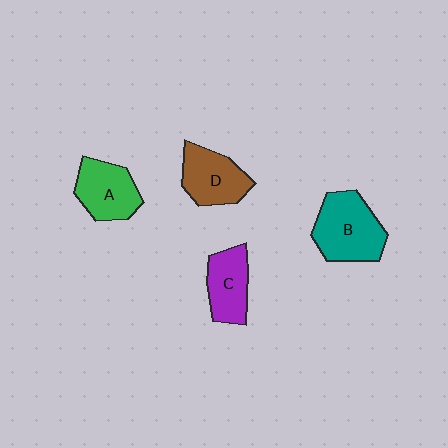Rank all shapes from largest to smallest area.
From largest to smallest: B (teal), D (brown), A (green), C (purple).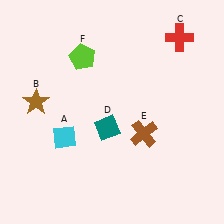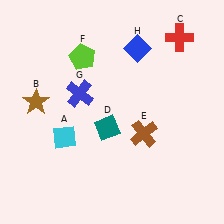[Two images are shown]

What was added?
A blue cross (G), a blue diamond (H) were added in Image 2.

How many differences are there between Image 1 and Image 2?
There are 2 differences between the two images.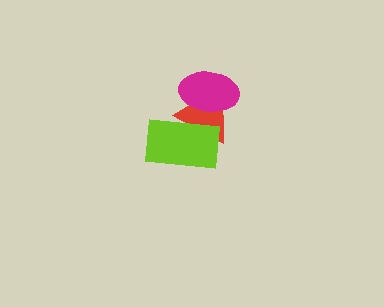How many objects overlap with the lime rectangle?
2 objects overlap with the lime rectangle.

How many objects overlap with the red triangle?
2 objects overlap with the red triangle.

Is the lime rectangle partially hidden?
Yes, it is partially covered by another shape.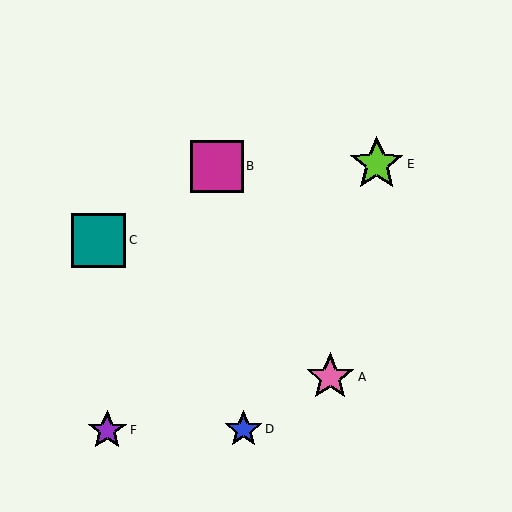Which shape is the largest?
The lime star (labeled E) is the largest.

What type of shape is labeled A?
Shape A is a pink star.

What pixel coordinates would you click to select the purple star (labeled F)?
Click at (107, 430) to select the purple star F.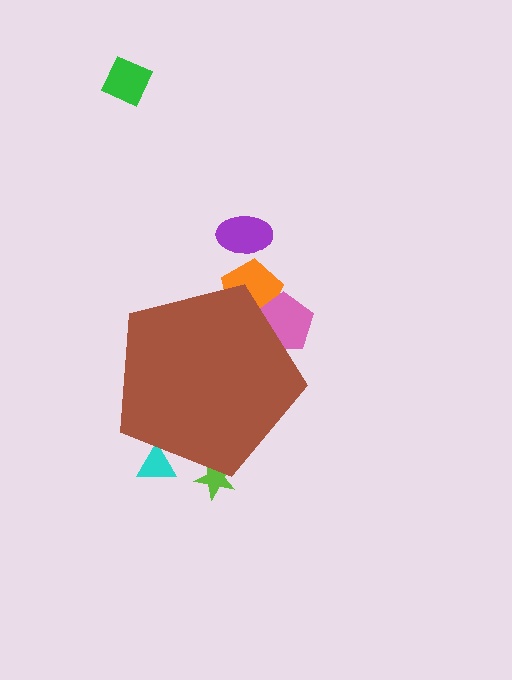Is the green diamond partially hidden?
No, the green diamond is fully visible.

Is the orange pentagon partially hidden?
Yes, the orange pentagon is partially hidden behind the brown pentagon.